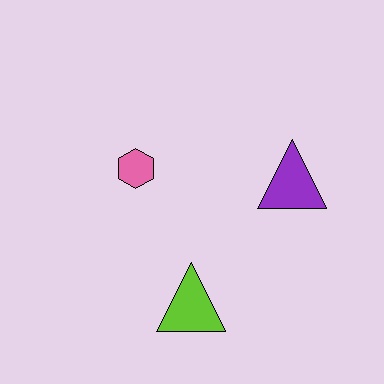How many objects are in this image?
There are 3 objects.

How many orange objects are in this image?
There are no orange objects.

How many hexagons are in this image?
There is 1 hexagon.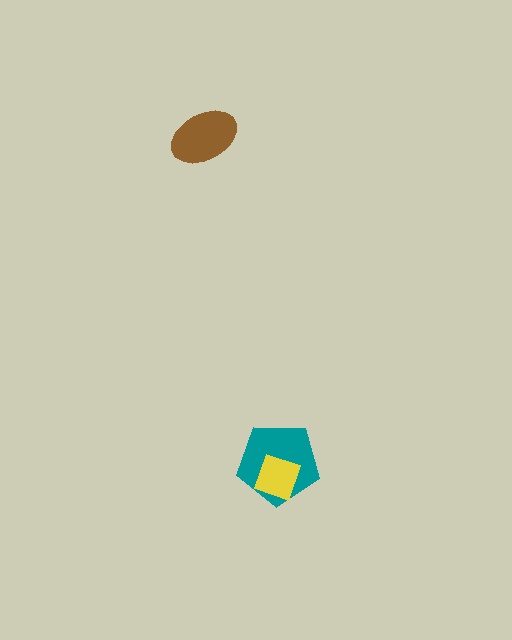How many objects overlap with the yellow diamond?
1 object overlaps with the yellow diamond.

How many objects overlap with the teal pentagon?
1 object overlaps with the teal pentagon.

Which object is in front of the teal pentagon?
The yellow diamond is in front of the teal pentagon.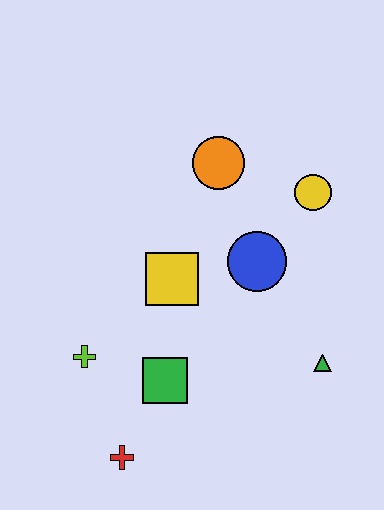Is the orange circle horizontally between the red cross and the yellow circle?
Yes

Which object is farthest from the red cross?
The yellow circle is farthest from the red cross.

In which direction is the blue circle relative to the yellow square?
The blue circle is to the right of the yellow square.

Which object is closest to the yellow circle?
The blue circle is closest to the yellow circle.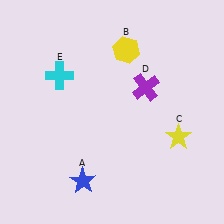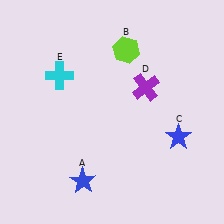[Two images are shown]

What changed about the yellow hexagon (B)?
In Image 1, B is yellow. In Image 2, it changed to lime.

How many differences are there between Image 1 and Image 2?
There are 2 differences between the two images.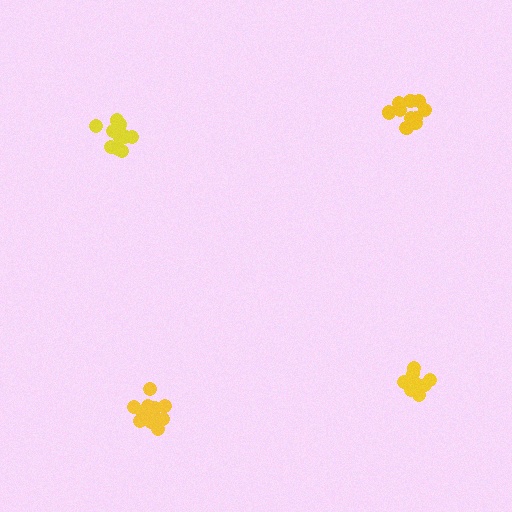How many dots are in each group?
Group 1: 10 dots, Group 2: 11 dots, Group 3: 11 dots, Group 4: 11 dots (43 total).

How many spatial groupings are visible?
There are 4 spatial groupings.